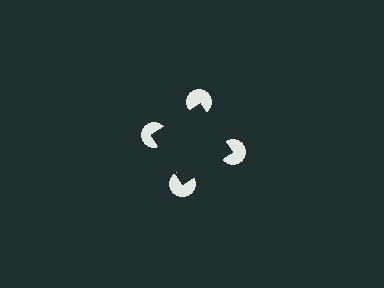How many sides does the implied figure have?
4 sides.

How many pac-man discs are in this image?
There are 4 — one at each vertex of the illusory square.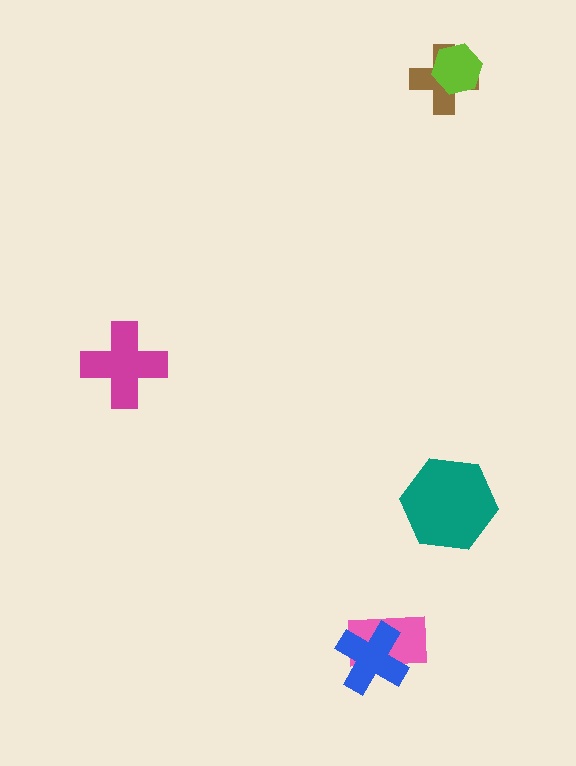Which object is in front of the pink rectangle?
The blue cross is in front of the pink rectangle.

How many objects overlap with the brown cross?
1 object overlaps with the brown cross.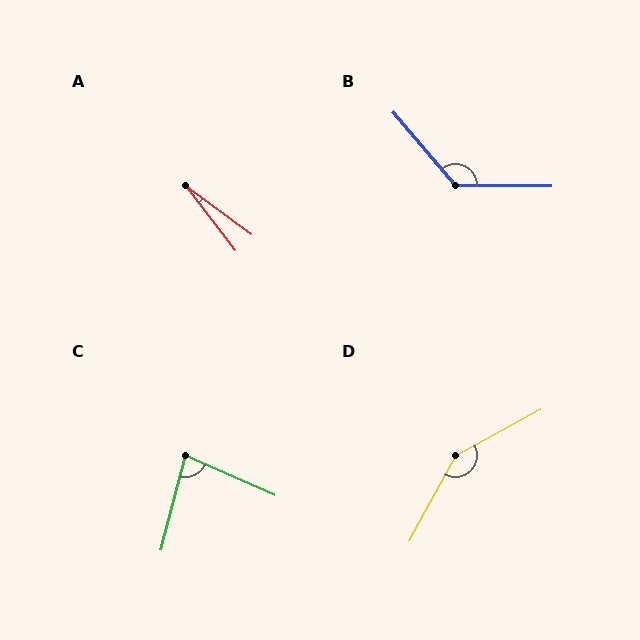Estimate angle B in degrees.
Approximately 131 degrees.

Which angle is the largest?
D, at approximately 147 degrees.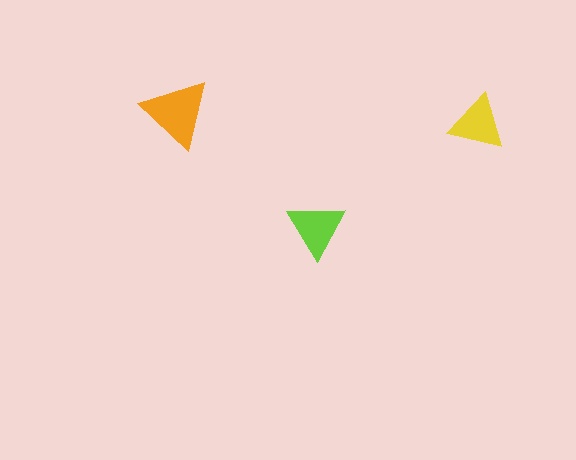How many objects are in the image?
There are 3 objects in the image.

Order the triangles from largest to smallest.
the orange one, the lime one, the yellow one.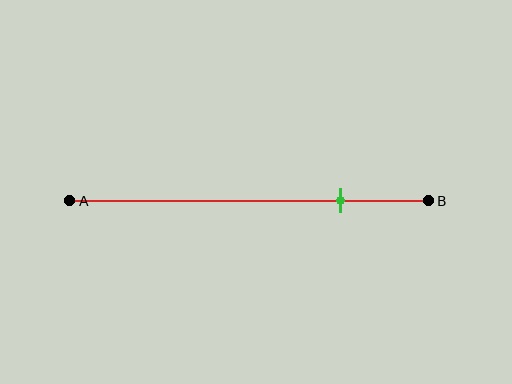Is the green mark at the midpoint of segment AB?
No, the mark is at about 75% from A, not at the 50% midpoint.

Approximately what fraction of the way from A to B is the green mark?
The green mark is approximately 75% of the way from A to B.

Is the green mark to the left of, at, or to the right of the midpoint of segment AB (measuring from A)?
The green mark is to the right of the midpoint of segment AB.